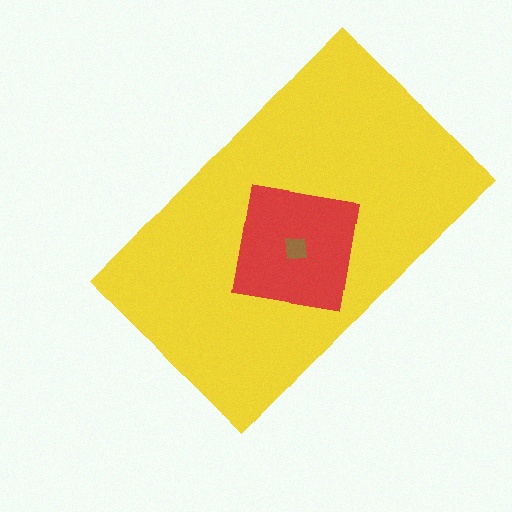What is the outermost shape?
The yellow rectangle.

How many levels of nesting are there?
3.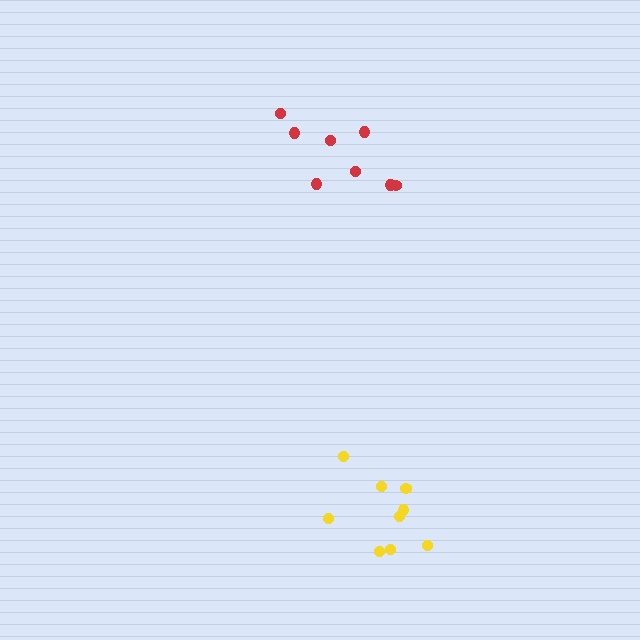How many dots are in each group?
Group 1: 8 dots, Group 2: 9 dots (17 total).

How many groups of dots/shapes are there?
There are 2 groups.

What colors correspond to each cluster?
The clusters are colored: red, yellow.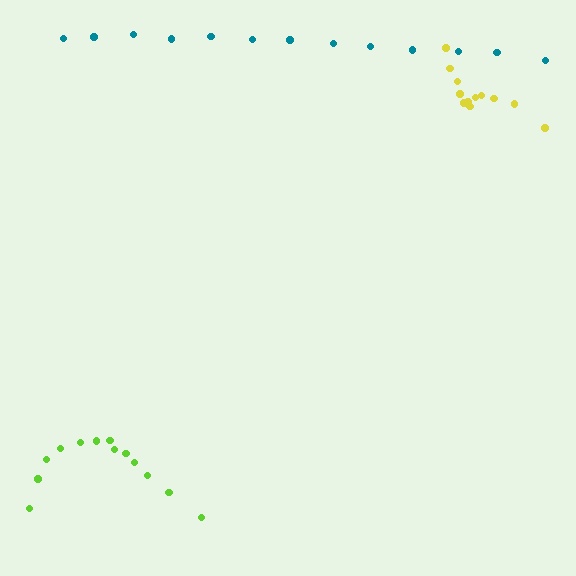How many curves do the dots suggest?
There are 3 distinct paths.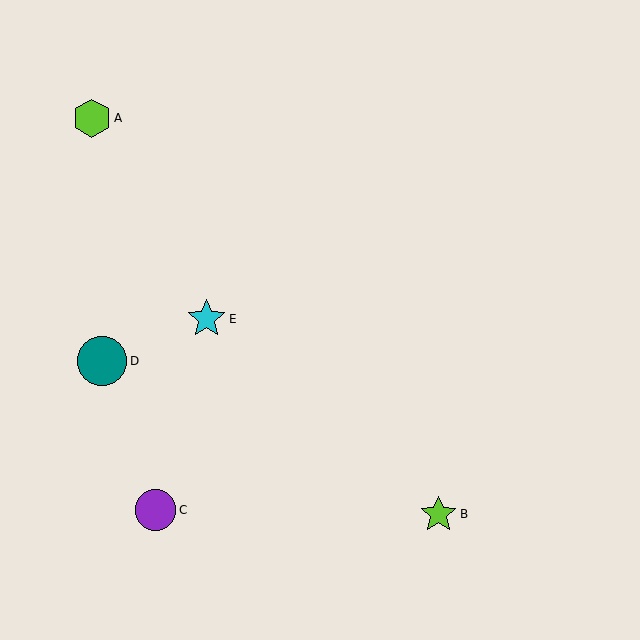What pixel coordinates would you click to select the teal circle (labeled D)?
Click at (102, 361) to select the teal circle D.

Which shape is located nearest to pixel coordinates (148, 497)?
The purple circle (labeled C) at (156, 510) is nearest to that location.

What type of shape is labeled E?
Shape E is a cyan star.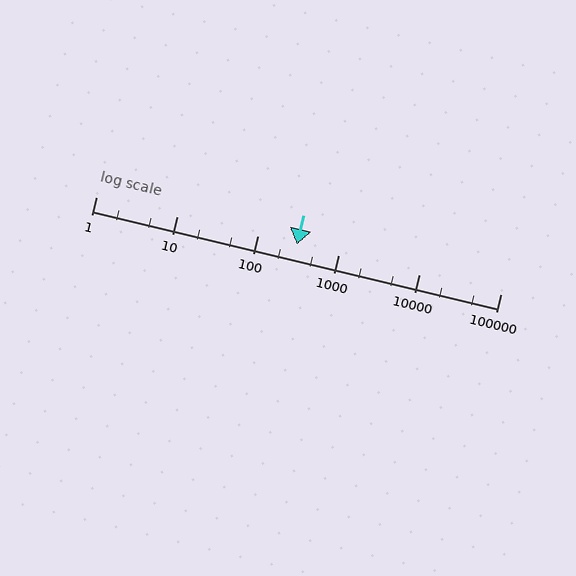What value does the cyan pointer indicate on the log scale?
The pointer indicates approximately 300.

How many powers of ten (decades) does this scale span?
The scale spans 5 decades, from 1 to 100000.